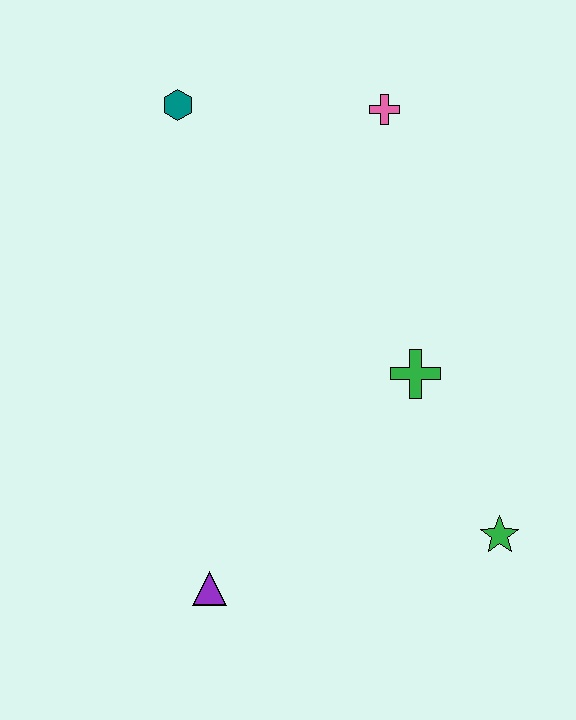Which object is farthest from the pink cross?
The purple triangle is farthest from the pink cross.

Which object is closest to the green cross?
The green star is closest to the green cross.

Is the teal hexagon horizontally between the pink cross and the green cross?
No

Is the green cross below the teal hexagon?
Yes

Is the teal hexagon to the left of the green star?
Yes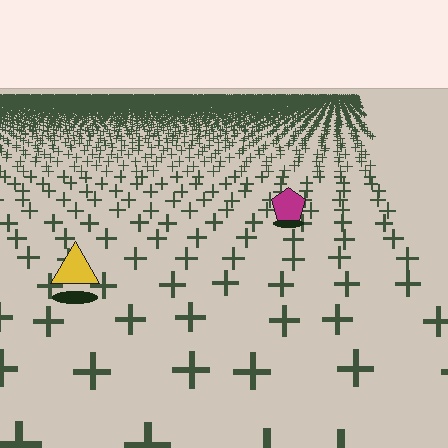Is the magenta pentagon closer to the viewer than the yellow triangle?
No. The yellow triangle is closer — you can tell from the texture gradient: the ground texture is coarser near it.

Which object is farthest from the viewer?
The magenta pentagon is farthest from the viewer. It appears smaller and the ground texture around it is denser.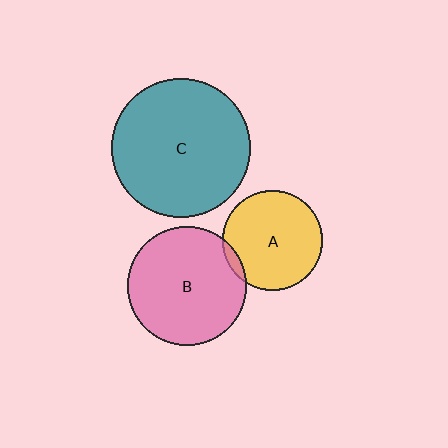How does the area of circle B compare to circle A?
Approximately 1.4 times.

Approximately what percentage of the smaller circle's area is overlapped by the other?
Approximately 5%.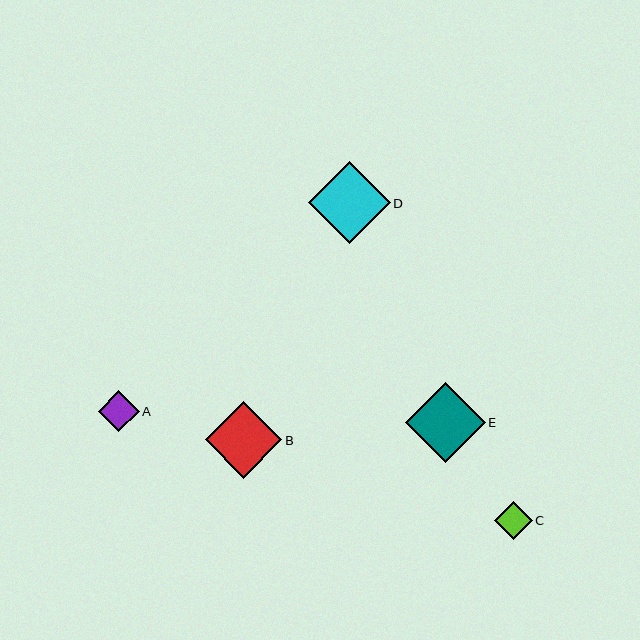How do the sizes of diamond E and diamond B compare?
Diamond E and diamond B are approximately the same size.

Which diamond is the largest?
Diamond D is the largest with a size of approximately 82 pixels.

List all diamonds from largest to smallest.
From largest to smallest: D, E, B, A, C.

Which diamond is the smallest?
Diamond C is the smallest with a size of approximately 38 pixels.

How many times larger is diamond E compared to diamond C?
Diamond E is approximately 2.1 times the size of diamond C.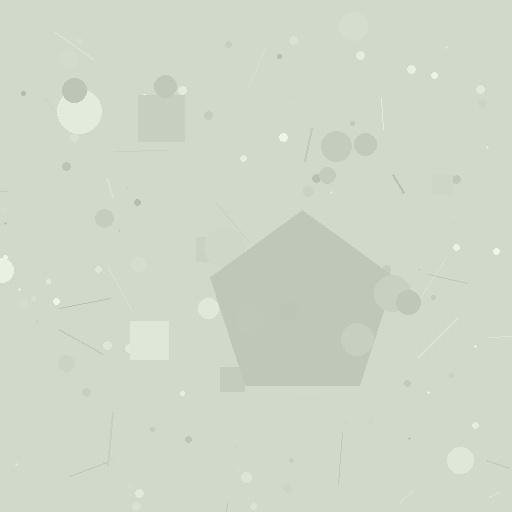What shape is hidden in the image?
A pentagon is hidden in the image.